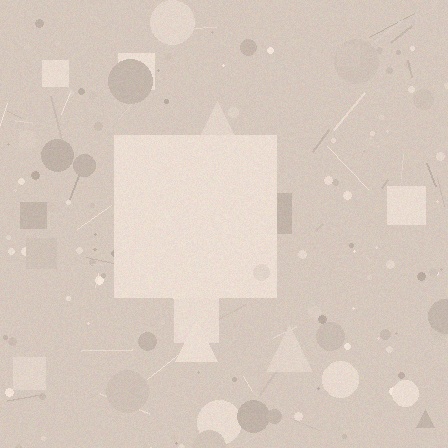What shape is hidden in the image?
A square is hidden in the image.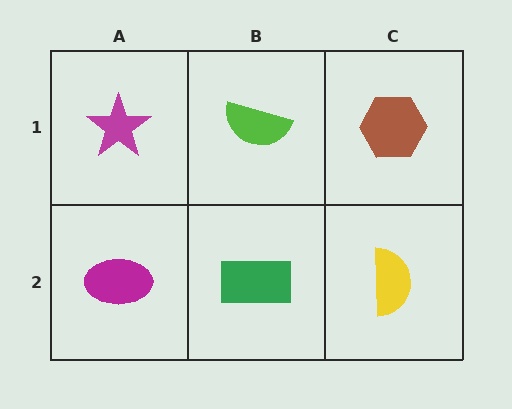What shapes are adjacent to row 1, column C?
A yellow semicircle (row 2, column C), a lime semicircle (row 1, column B).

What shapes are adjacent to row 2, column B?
A lime semicircle (row 1, column B), a magenta ellipse (row 2, column A), a yellow semicircle (row 2, column C).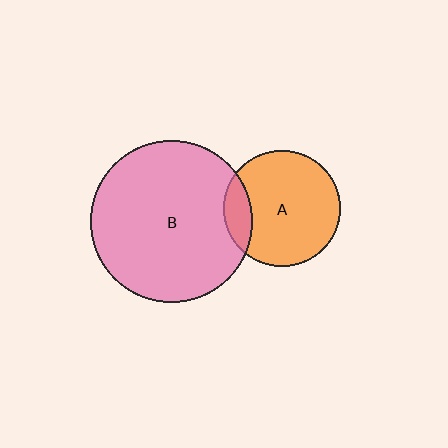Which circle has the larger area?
Circle B (pink).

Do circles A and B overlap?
Yes.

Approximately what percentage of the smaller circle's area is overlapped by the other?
Approximately 15%.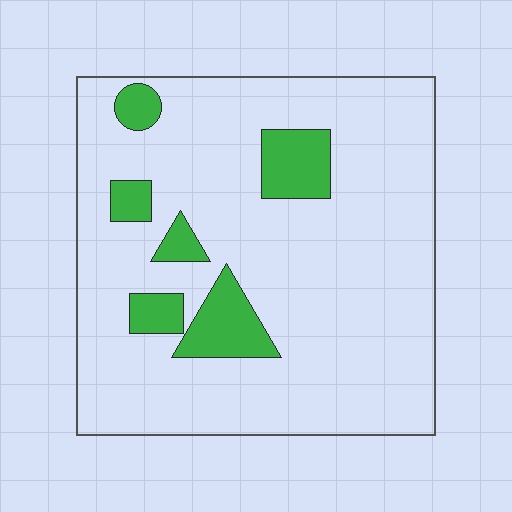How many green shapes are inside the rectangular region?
6.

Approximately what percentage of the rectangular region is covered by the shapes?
Approximately 15%.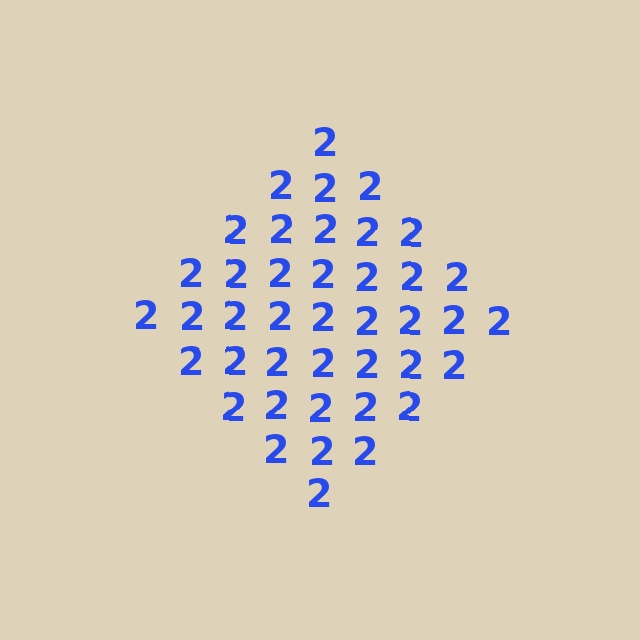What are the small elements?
The small elements are digit 2's.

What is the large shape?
The large shape is a diamond.